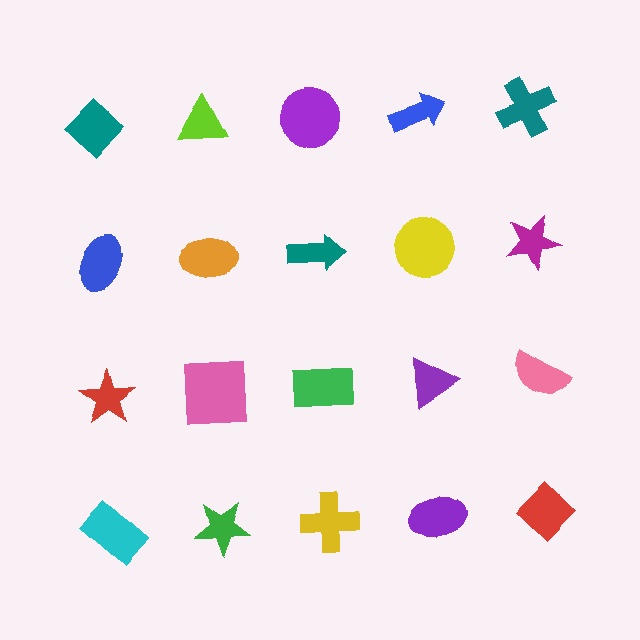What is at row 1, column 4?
A blue arrow.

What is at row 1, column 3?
A purple circle.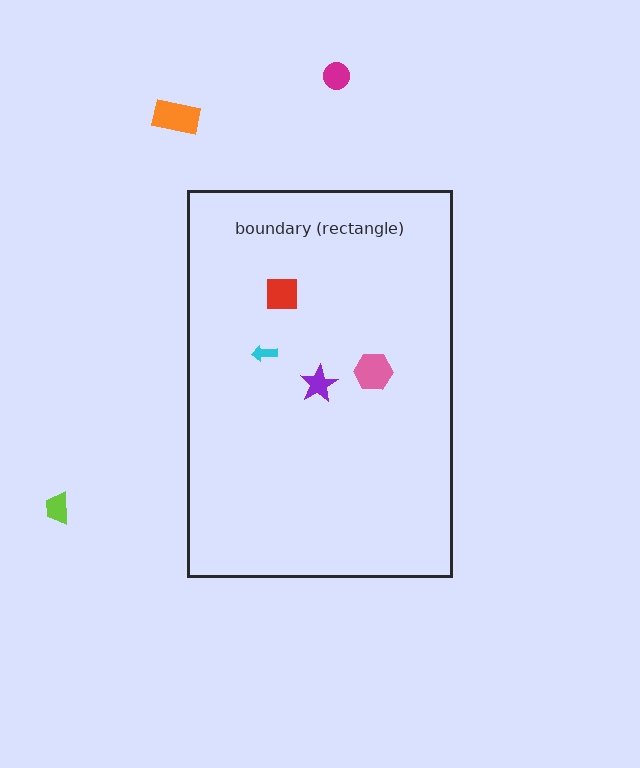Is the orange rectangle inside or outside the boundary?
Outside.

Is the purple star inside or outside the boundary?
Inside.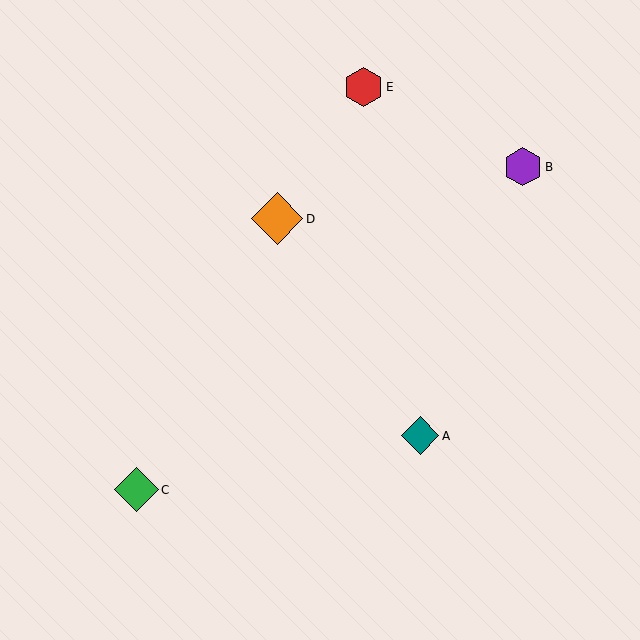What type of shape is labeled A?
Shape A is a teal diamond.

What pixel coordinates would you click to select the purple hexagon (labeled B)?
Click at (523, 167) to select the purple hexagon B.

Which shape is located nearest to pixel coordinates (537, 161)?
The purple hexagon (labeled B) at (523, 167) is nearest to that location.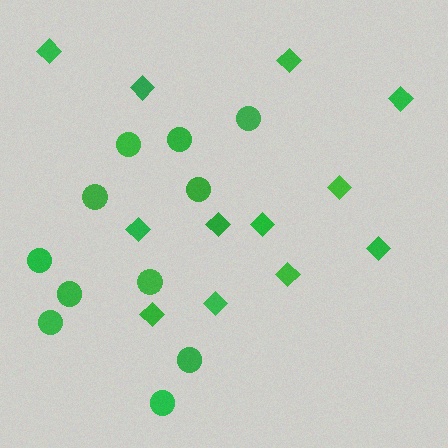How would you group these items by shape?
There are 2 groups: one group of diamonds (12) and one group of circles (11).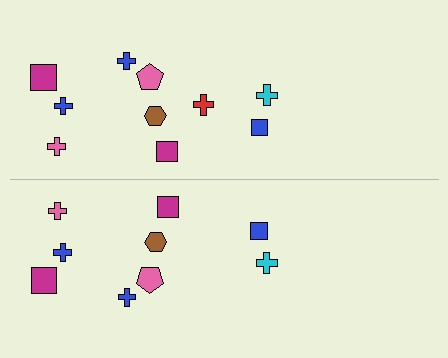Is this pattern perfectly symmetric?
No, the pattern is not perfectly symmetric. A red cross is missing from the bottom side.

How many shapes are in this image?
There are 19 shapes in this image.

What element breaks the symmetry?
A red cross is missing from the bottom side.